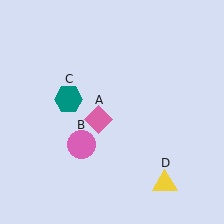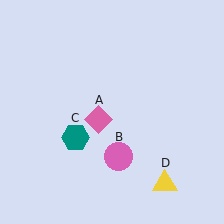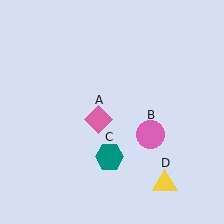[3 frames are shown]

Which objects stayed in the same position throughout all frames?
Pink diamond (object A) and yellow triangle (object D) remained stationary.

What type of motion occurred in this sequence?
The pink circle (object B), teal hexagon (object C) rotated counterclockwise around the center of the scene.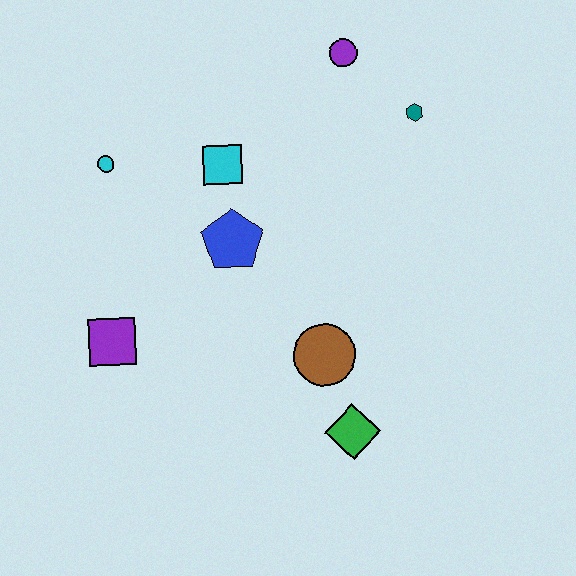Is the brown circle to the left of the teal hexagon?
Yes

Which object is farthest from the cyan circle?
The green diamond is farthest from the cyan circle.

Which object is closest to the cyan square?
The blue pentagon is closest to the cyan square.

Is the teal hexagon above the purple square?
Yes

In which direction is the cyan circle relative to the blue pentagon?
The cyan circle is to the left of the blue pentagon.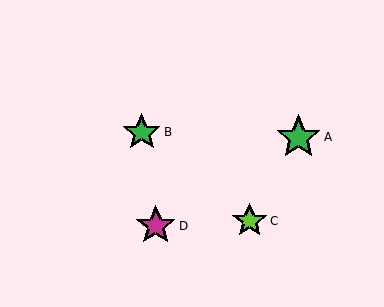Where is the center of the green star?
The center of the green star is at (298, 137).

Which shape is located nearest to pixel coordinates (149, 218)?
The magenta star (labeled D) at (156, 226) is nearest to that location.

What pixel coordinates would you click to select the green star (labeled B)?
Click at (142, 132) to select the green star B.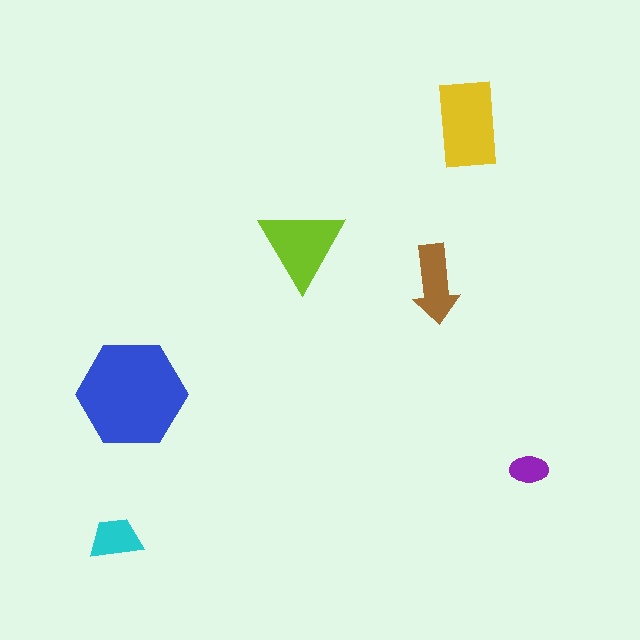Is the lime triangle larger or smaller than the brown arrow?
Larger.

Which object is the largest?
The blue hexagon.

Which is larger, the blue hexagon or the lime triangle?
The blue hexagon.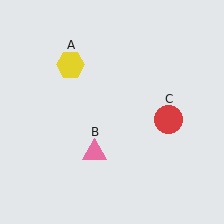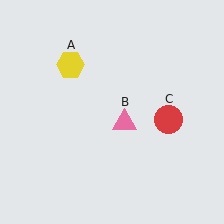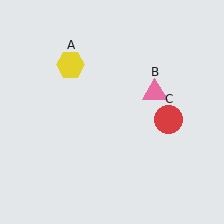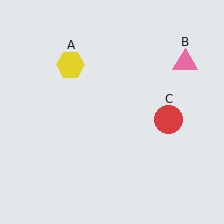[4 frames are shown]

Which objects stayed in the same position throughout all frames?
Yellow hexagon (object A) and red circle (object C) remained stationary.